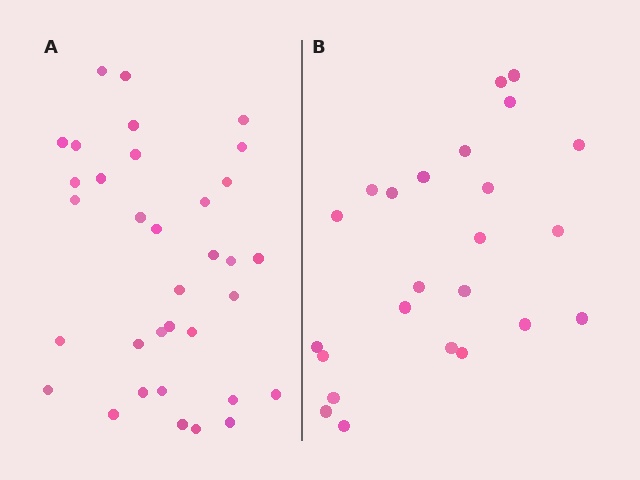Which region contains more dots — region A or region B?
Region A (the left region) has more dots.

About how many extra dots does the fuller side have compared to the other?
Region A has roughly 10 or so more dots than region B.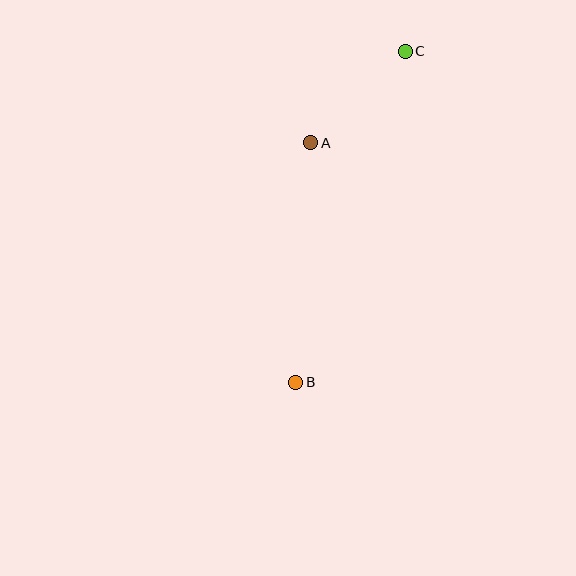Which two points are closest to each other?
Points A and C are closest to each other.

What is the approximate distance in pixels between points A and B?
The distance between A and B is approximately 240 pixels.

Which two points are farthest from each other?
Points B and C are farthest from each other.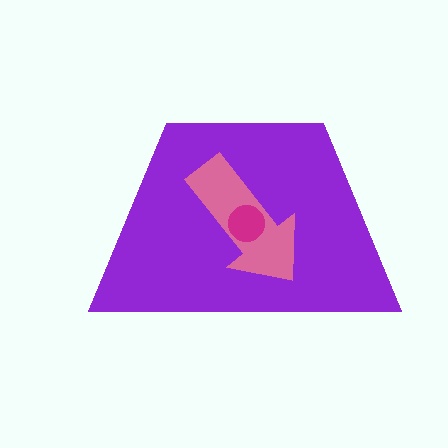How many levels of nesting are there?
3.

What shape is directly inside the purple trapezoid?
The pink arrow.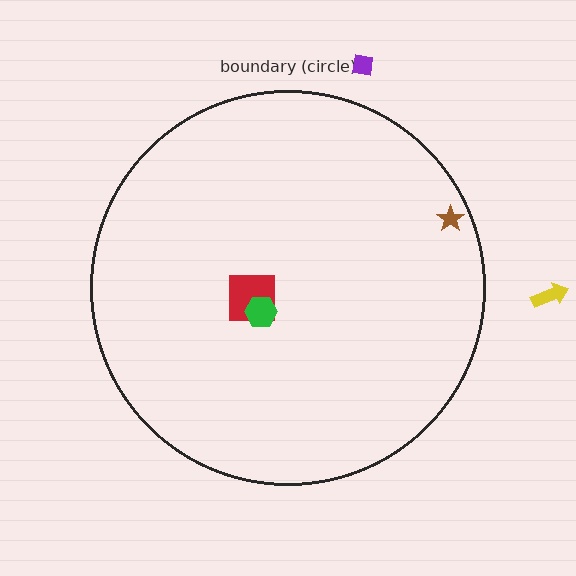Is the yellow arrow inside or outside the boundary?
Outside.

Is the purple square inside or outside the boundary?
Outside.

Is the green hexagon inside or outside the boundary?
Inside.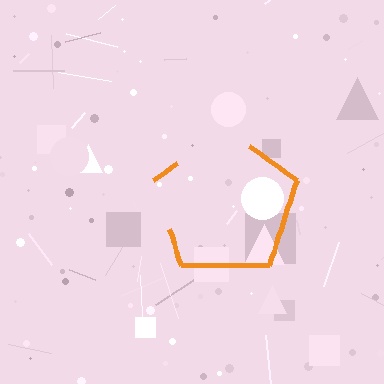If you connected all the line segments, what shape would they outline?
They would outline a pentagon.